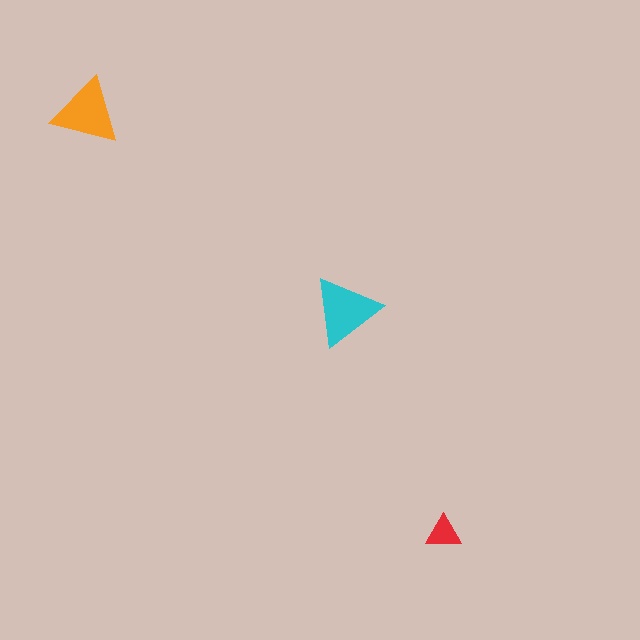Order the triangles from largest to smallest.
the cyan one, the orange one, the red one.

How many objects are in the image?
There are 3 objects in the image.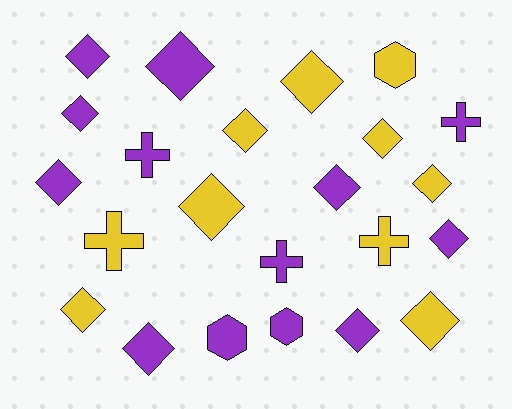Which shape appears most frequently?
Diamond, with 15 objects.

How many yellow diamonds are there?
There are 7 yellow diamonds.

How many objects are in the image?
There are 23 objects.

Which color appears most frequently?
Purple, with 13 objects.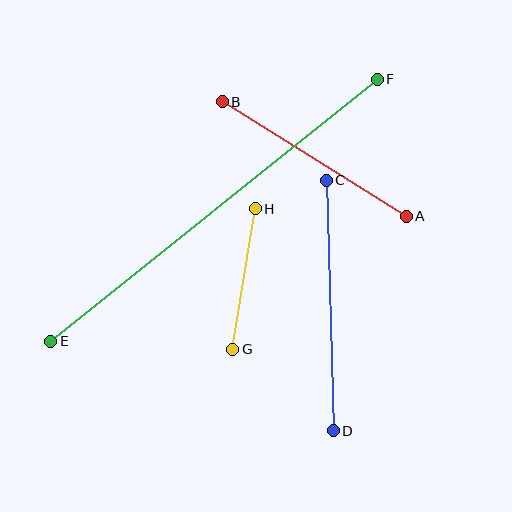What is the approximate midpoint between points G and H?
The midpoint is at approximately (244, 279) pixels.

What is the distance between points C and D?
The distance is approximately 251 pixels.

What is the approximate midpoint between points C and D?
The midpoint is at approximately (330, 306) pixels.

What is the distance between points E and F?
The distance is approximately 418 pixels.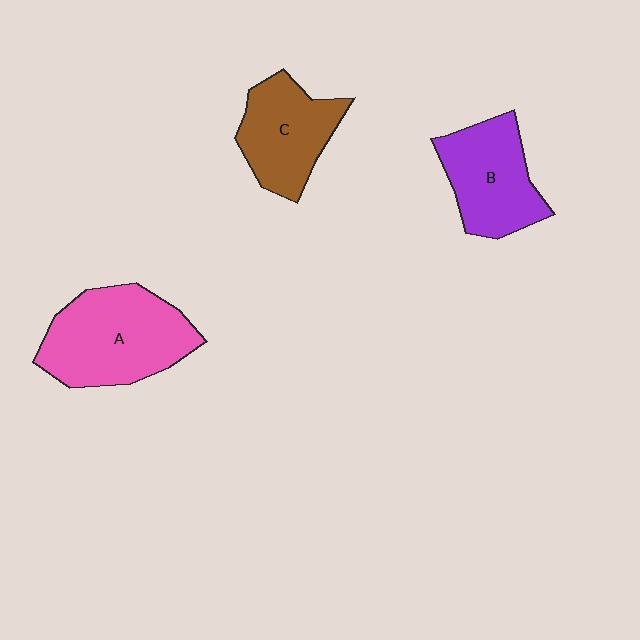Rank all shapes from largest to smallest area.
From largest to smallest: A (pink), B (purple), C (brown).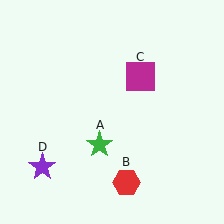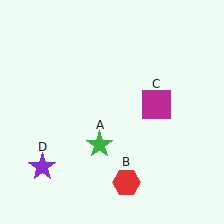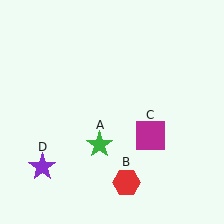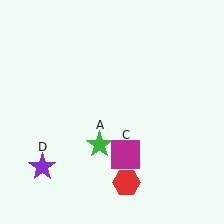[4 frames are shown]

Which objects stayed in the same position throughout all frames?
Green star (object A) and red hexagon (object B) and purple star (object D) remained stationary.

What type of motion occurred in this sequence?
The magenta square (object C) rotated clockwise around the center of the scene.